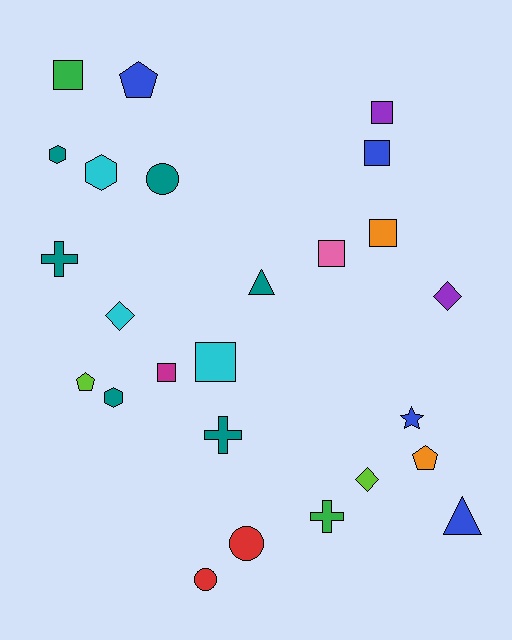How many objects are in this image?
There are 25 objects.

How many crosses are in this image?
There are 3 crosses.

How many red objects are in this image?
There are 2 red objects.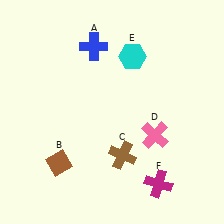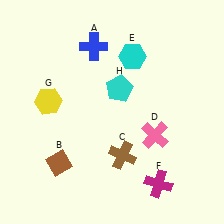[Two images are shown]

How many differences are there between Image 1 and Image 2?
There are 2 differences between the two images.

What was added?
A yellow hexagon (G), a cyan pentagon (H) were added in Image 2.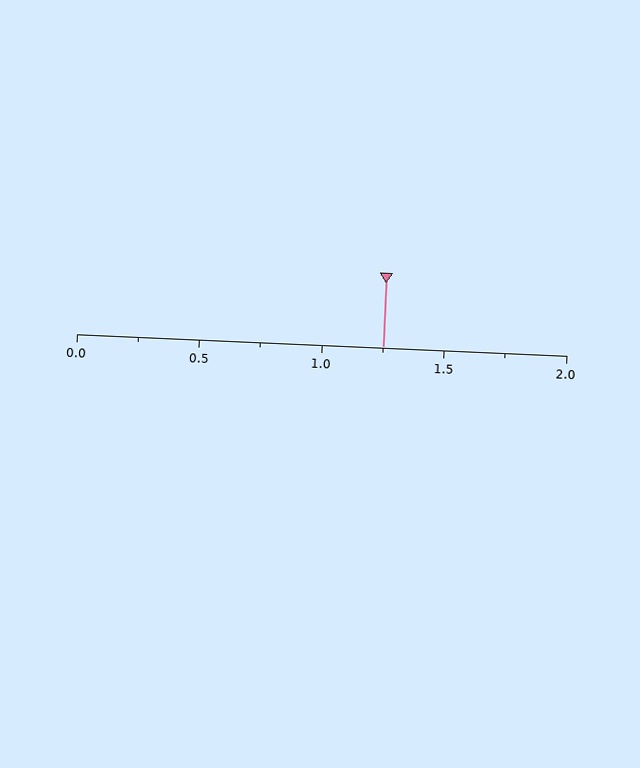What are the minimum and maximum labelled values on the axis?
The axis runs from 0.0 to 2.0.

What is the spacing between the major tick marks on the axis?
The major ticks are spaced 0.5 apart.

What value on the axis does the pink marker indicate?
The marker indicates approximately 1.25.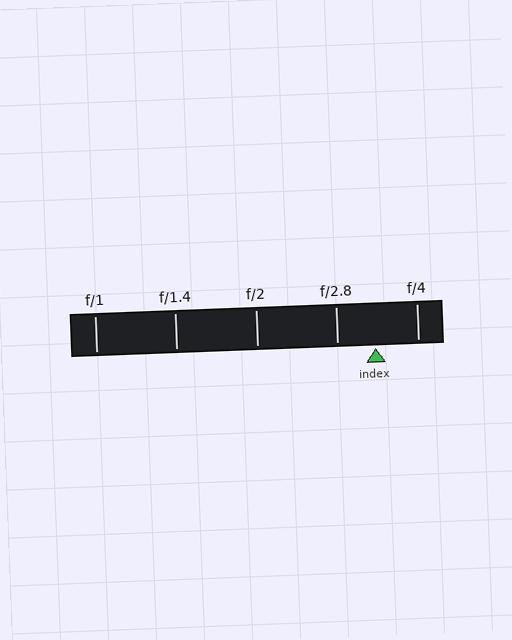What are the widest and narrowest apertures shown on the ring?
The widest aperture shown is f/1 and the narrowest is f/4.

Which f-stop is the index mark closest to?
The index mark is closest to f/2.8.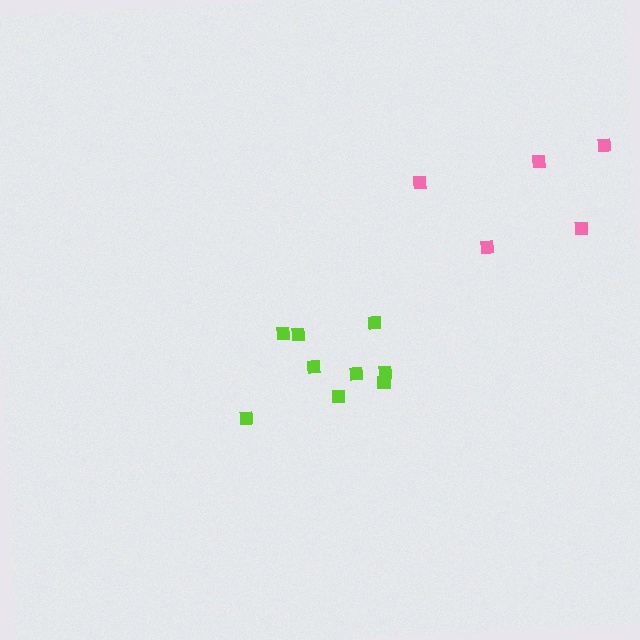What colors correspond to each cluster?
The clusters are colored: lime, pink.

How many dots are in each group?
Group 1: 9 dots, Group 2: 5 dots (14 total).